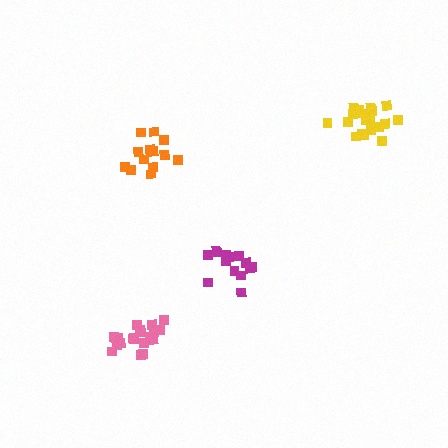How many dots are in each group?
Group 1: 14 dots, Group 2: 15 dots, Group 3: 20 dots, Group 4: 19 dots (68 total).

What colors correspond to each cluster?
The clusters are colored: magenta, orange, yellow, pink.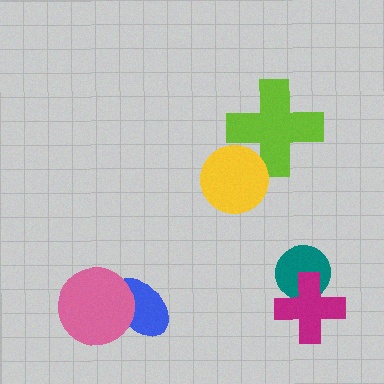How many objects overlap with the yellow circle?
1 object overlaps with the yellow circle.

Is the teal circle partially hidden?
Yes, it is partially covered by another shape.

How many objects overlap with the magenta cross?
1 object overlaps with the magenta cross.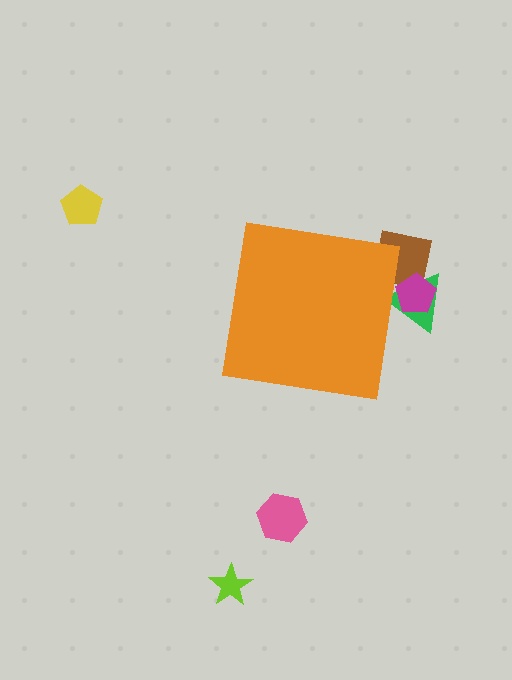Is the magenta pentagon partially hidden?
Yes, the magenta pentagon is partially hidden behind the orange square.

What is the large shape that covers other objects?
An orange square.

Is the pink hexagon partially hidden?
No, the pink hexagon is fully visible.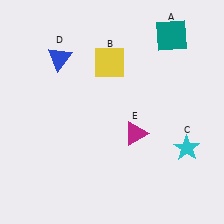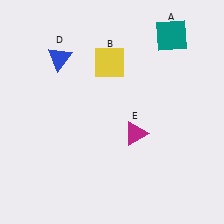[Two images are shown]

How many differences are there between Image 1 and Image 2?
There is 1 difference between the two images.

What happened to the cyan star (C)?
The cyan star (C) was removed in Image 2. It was in the bottom-right area of Image 1.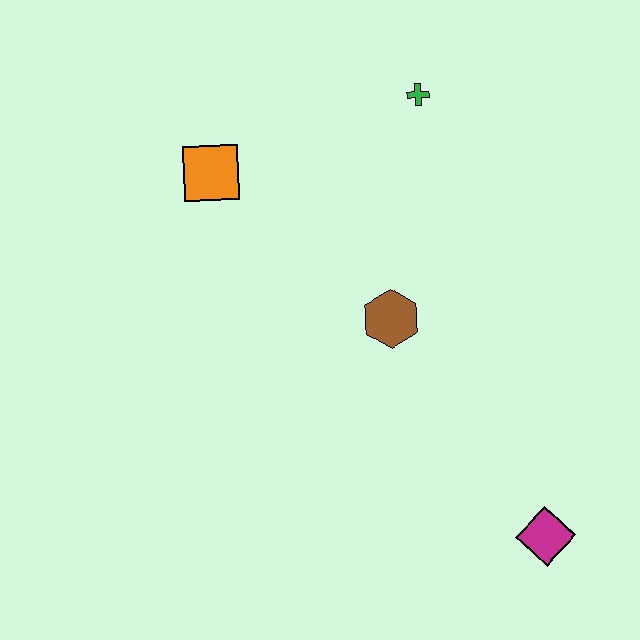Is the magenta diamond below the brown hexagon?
Yes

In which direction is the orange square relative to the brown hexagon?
The orange square is to the left of the brown hexagon.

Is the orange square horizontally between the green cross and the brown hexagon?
No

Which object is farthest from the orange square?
The magenta diamond is farthest from the orange square.